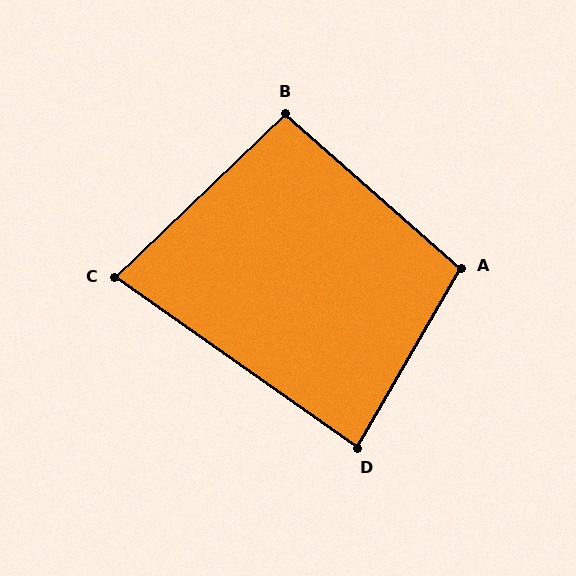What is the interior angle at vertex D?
Approximately 85 degrees (approximately right).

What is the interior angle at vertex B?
Approximately 95 degrees (approximately right).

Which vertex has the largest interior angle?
A, at approximately 101 degrees.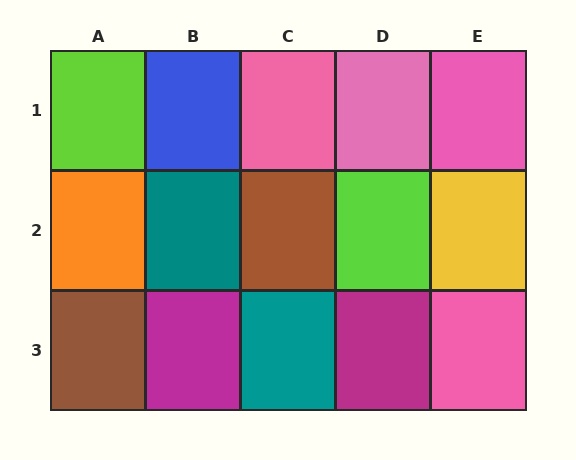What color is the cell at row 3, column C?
Teal.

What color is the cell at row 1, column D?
Pink.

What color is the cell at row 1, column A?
Lime.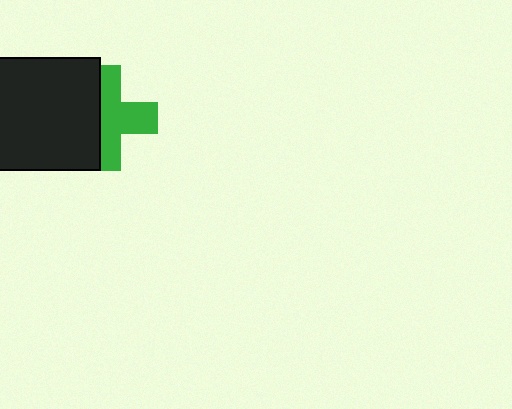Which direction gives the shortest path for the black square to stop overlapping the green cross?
Moving left gives the shortest separation.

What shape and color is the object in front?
The object in front is a black square.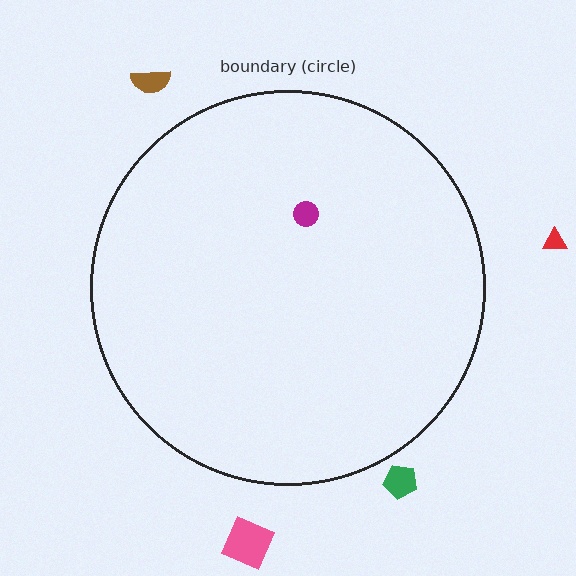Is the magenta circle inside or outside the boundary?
Inside.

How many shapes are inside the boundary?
1 inside, 4 outside.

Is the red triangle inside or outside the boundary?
Outside.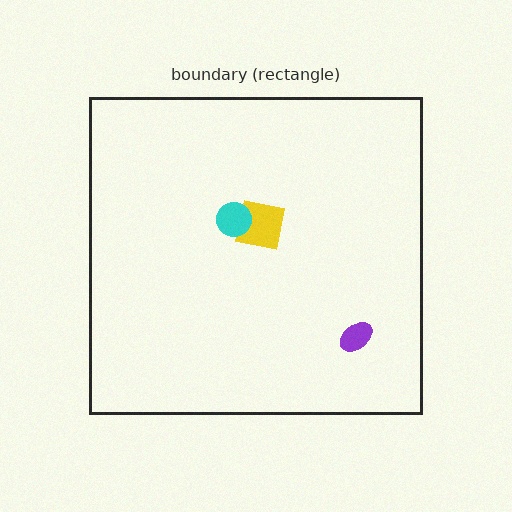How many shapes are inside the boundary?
3 inside, 0 outside.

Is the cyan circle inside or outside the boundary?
Inside.